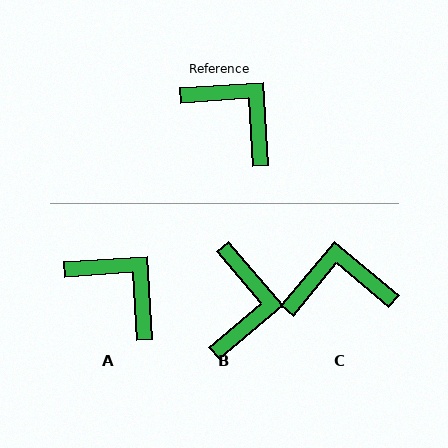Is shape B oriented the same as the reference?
No, it is off by about 53 degrees.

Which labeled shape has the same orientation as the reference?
A.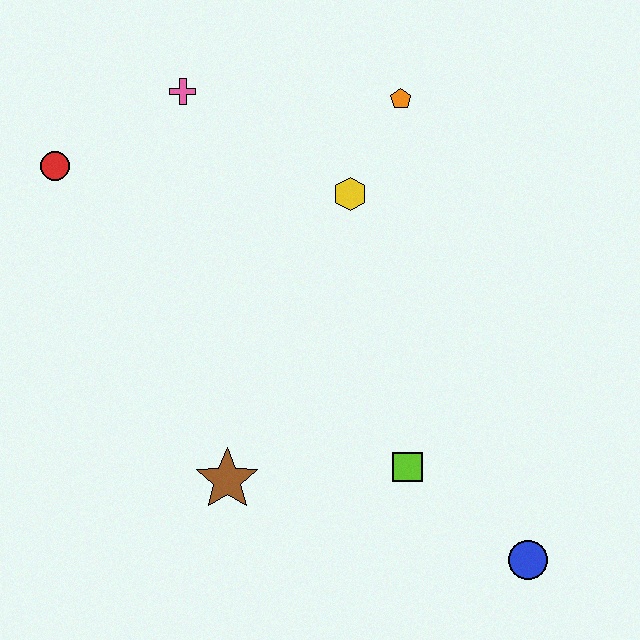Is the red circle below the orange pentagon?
Yes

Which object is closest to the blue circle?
The lime square is closest to the blue circle.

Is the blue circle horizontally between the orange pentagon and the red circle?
No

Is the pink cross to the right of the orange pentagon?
No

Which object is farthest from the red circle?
The blue circle is farthest from the red circle.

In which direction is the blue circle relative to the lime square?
The blue circle is to the right of the lime square.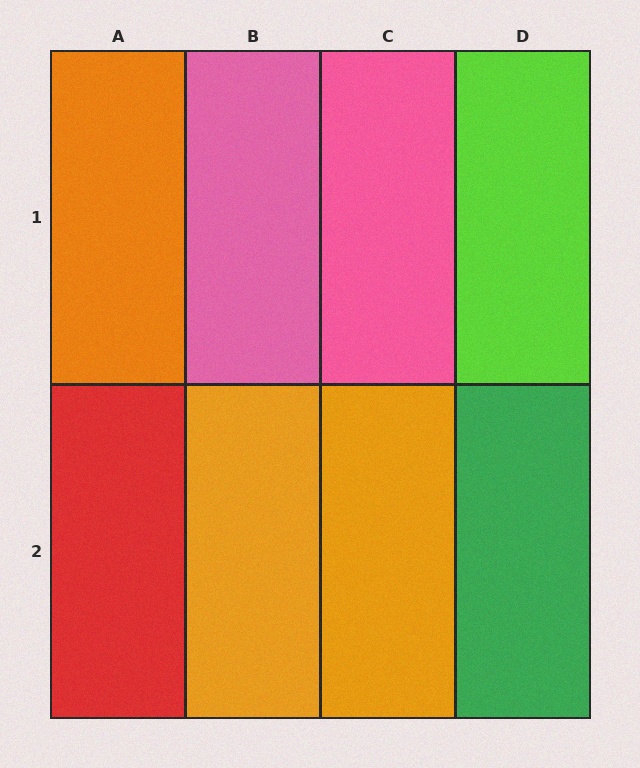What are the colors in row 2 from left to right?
Red, orange, orange, green.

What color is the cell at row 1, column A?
Orange.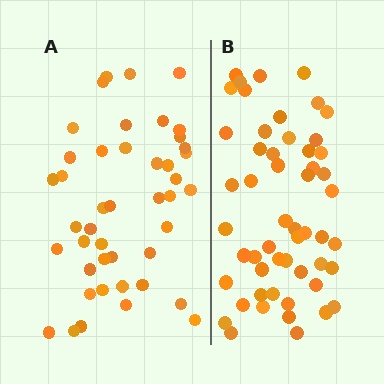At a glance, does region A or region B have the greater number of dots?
Region B (the right region) has more dots.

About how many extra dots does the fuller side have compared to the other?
Region B has roughly 8 or so more dots than region A.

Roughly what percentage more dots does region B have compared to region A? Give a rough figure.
About 20% more.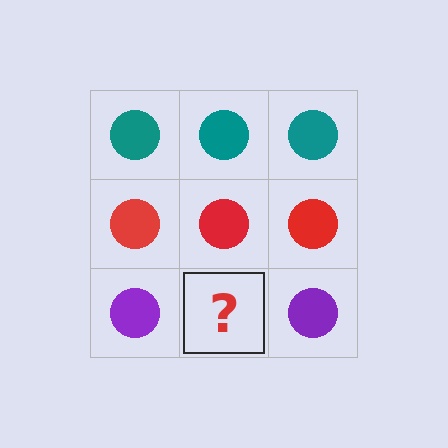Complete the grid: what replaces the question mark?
The question mark should be replaced with a purple circle.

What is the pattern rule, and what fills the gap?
The rule is that each row has a consistent color. The gap should be filled with a purple circle.